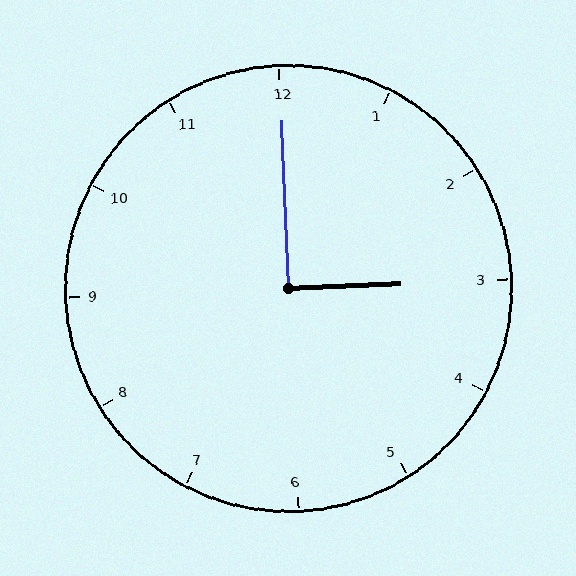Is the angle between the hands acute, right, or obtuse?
It is right.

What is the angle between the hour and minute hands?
Approximately 90 degrees.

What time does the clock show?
3:00.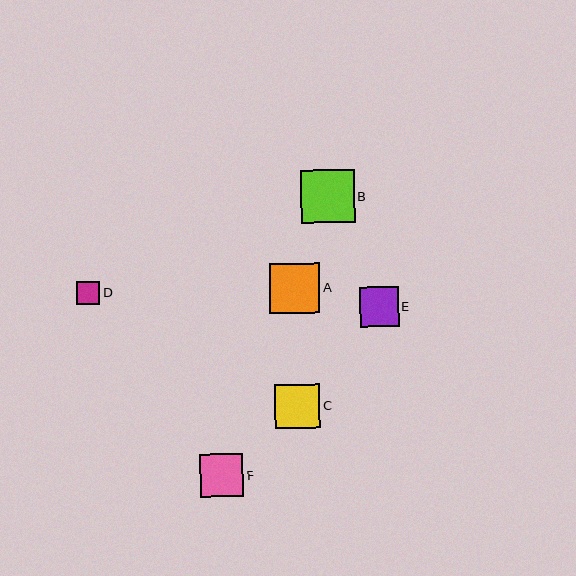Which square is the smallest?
Square D is the smallest with a size of approximately 23 pixels.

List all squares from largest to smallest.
From largest to smallest: B, A, C, F, E, D.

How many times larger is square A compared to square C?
Square A is approximately 1.1 times the size of square C.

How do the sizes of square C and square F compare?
Square C and square F are approximately the same size.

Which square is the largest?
Square B is the largest with a size of approximately 53 pixels.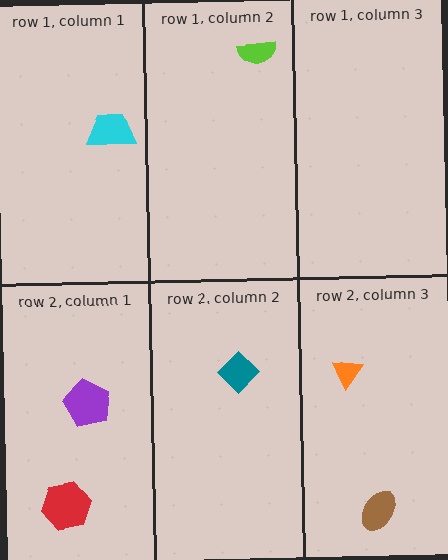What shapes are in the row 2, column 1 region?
The red hexagon, the purple pentagon.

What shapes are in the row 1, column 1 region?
The cyan trapezoid.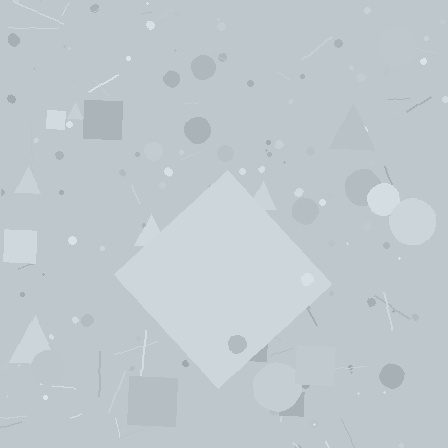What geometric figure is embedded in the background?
A diamond is embedded in the background.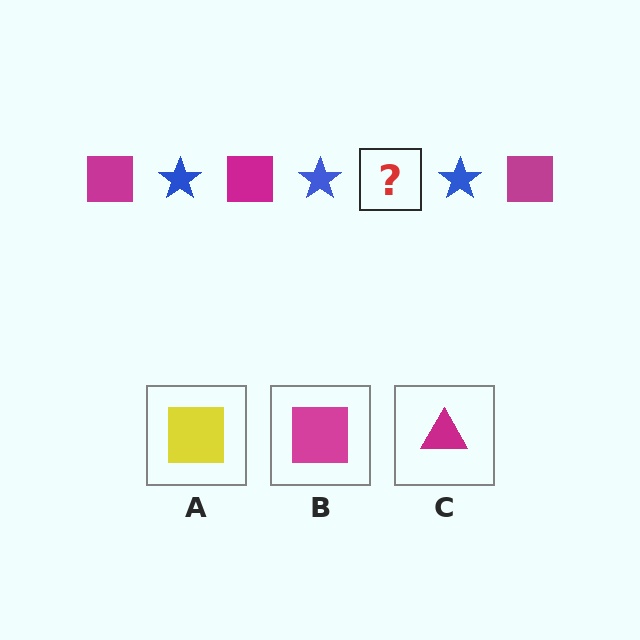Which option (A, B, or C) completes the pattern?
B.